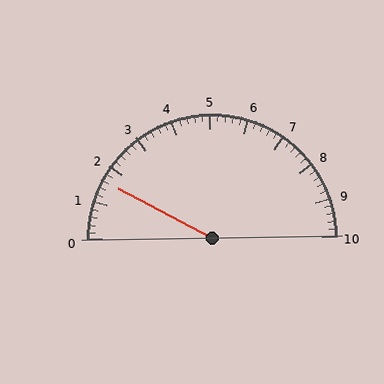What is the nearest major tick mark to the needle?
The nearest major tick mark is 2.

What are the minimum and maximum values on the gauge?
The gauge ranges from 0 to 10.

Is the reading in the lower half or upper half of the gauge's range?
The reading is in the lower half of the range (0 to 10).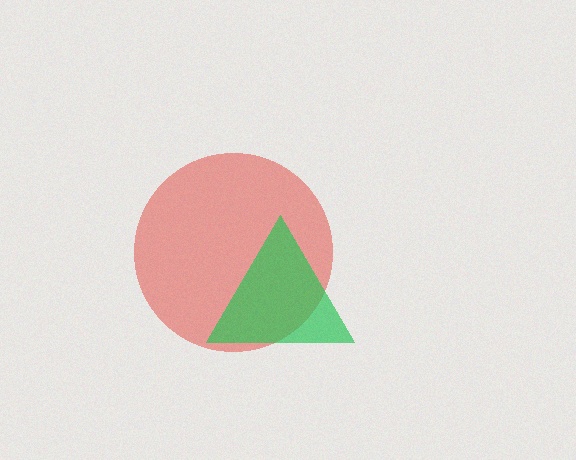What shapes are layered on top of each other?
The layered shapes are: a red circle, a green triangle.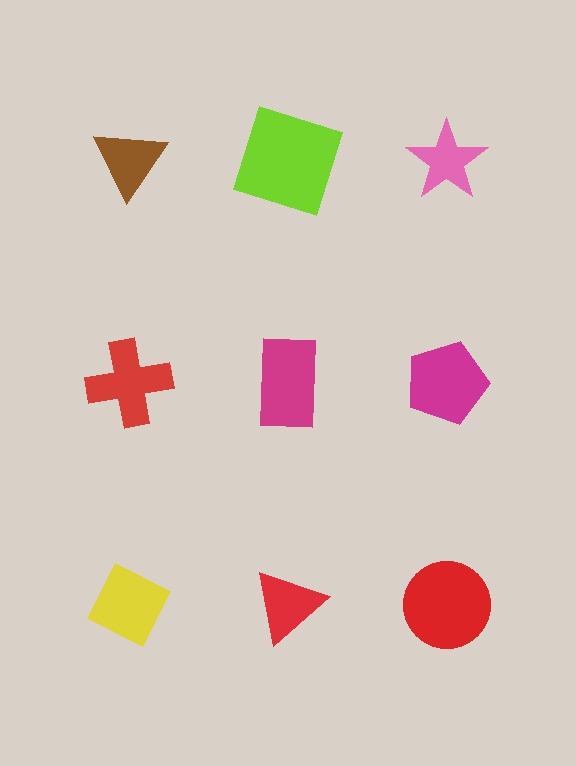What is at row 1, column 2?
A lime square.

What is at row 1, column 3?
A pink star.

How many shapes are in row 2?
3 shapes.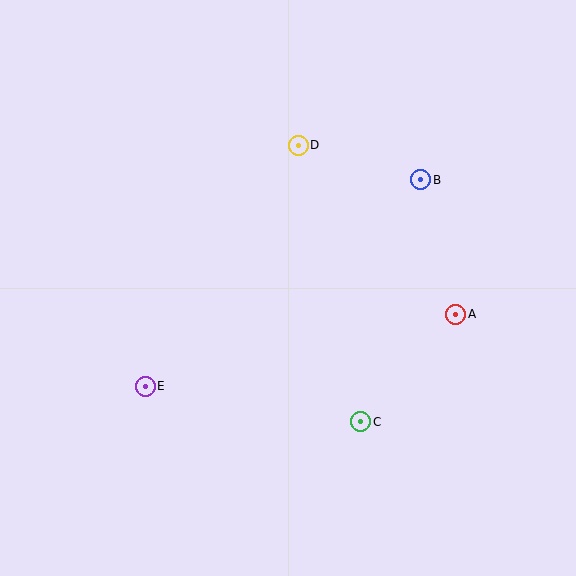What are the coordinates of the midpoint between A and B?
The midpoint between A and B is at (438, 247).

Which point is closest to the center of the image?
Point D at (298, 145) is closest to the center.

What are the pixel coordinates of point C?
Point C is at (361, 422).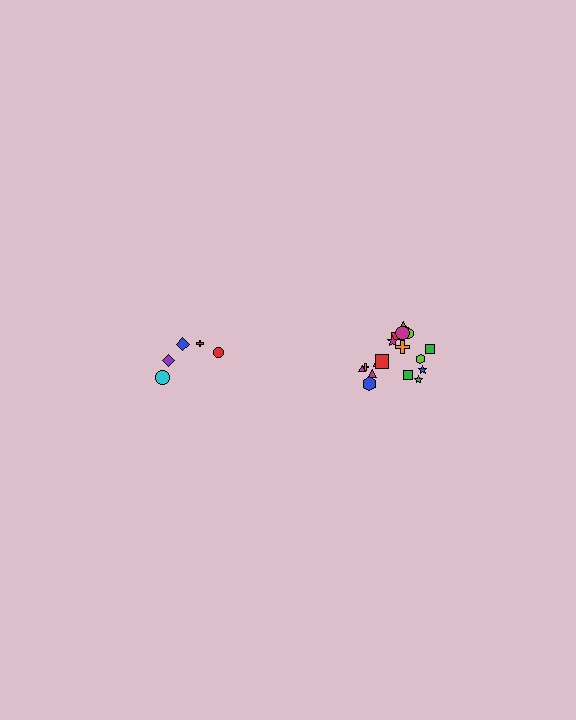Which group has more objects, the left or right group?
The right group.